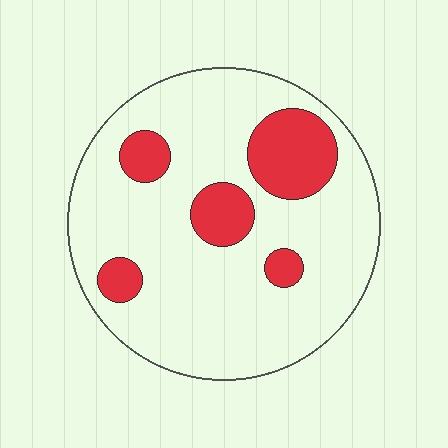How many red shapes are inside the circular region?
5.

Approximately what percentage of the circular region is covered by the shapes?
Approximately 20%.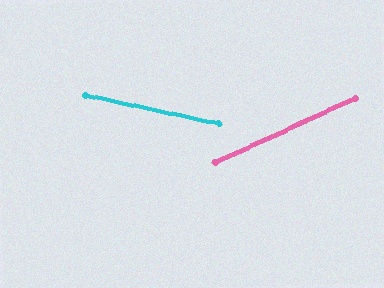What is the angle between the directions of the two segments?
Approximately 37 degrees.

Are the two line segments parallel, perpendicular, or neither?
Neither parallel nor perpendicular — they differ by about 37°.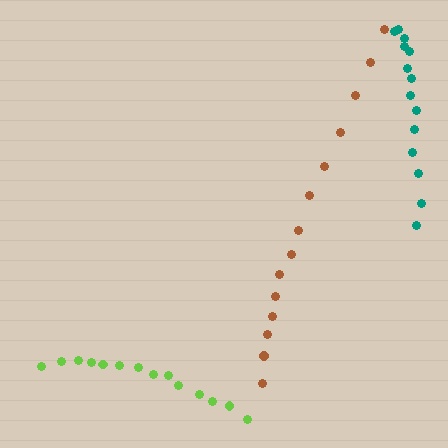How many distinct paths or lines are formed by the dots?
There are 3 distinct paths.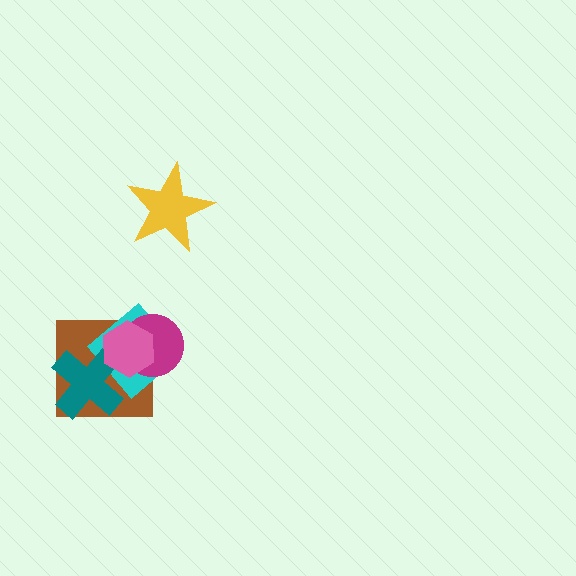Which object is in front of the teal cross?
The pink hexagon is in front of the teal cross.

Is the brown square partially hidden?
Yes, it is partially covered by another shape.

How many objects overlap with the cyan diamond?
4 objects overlap with the cyan diamond.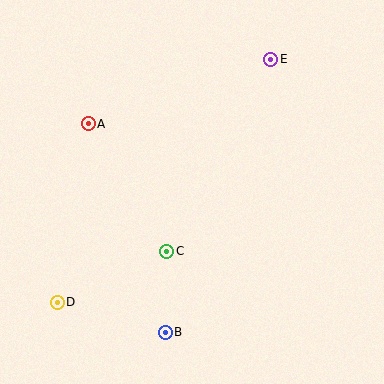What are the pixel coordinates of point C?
Point C is at (167, 251).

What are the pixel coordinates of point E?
Point E is at (271, 59).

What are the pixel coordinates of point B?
Point B is at (165, 332).